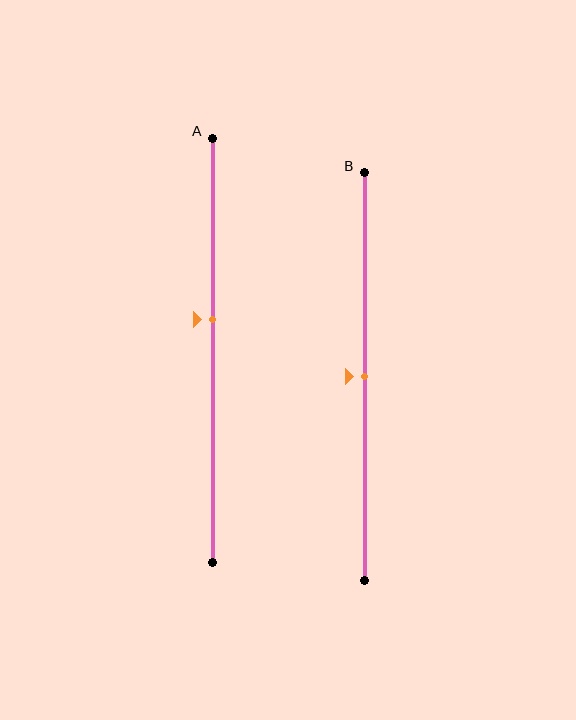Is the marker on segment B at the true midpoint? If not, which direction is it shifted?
Yes, the marker on segment B is at the true midpoint.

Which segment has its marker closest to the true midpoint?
Segment B has its marker closest to the true midpoint.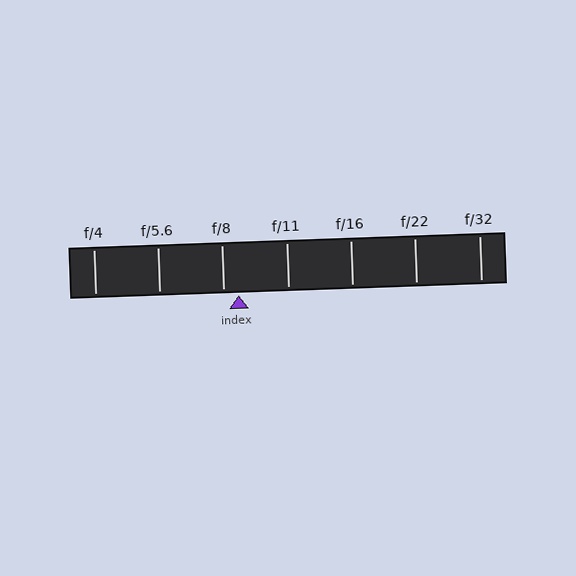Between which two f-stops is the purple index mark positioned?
The index mark is between f/8 and f/11.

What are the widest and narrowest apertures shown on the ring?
The widest aperture shown is f/4 and the narrowest is f/32.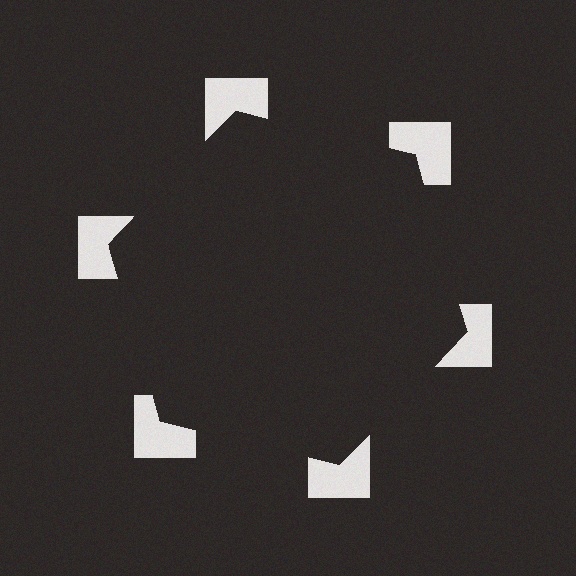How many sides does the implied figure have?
6 sides.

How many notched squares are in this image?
There are 6 — one at each vertex of the illusory hexagon.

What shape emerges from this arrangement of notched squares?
An illusory hexagon — its edges are inferred from the aligned wedge cuts in the notched squares, not physically drawn.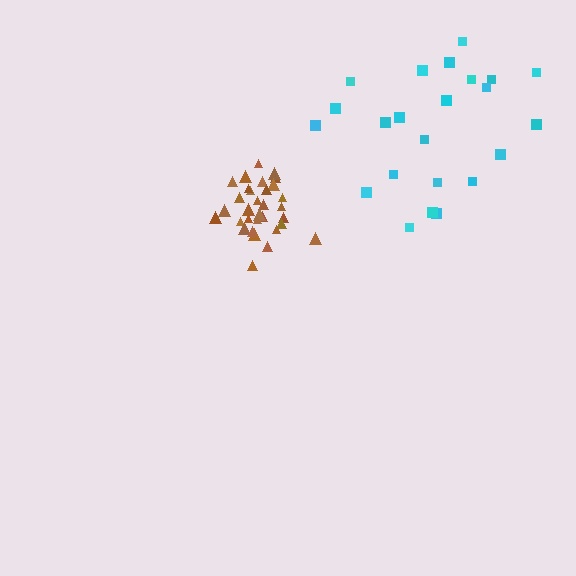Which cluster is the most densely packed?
Brown.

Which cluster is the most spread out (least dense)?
Cyan.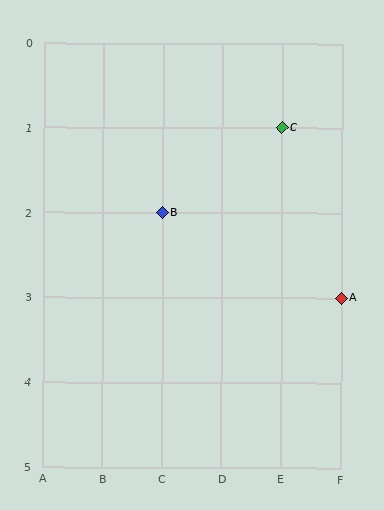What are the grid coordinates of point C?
Point C is at grid coordinates (E, 1).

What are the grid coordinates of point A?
Point A is at grid coordinates (F, 3).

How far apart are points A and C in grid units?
Points A and C are 1 column and 2 rows apart (about 2.2 grid units diagonally).